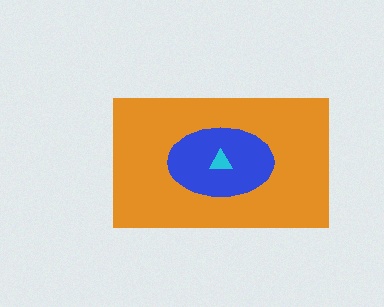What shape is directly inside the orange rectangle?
The blue ellipse.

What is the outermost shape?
The orange rectangle.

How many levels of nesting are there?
3.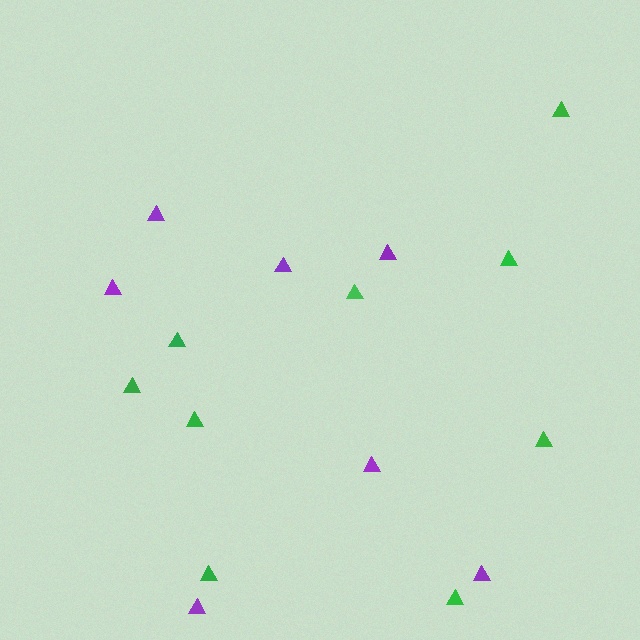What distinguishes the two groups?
There are 2 groups: one group of green triangles (9) and one group of purple triangles (7).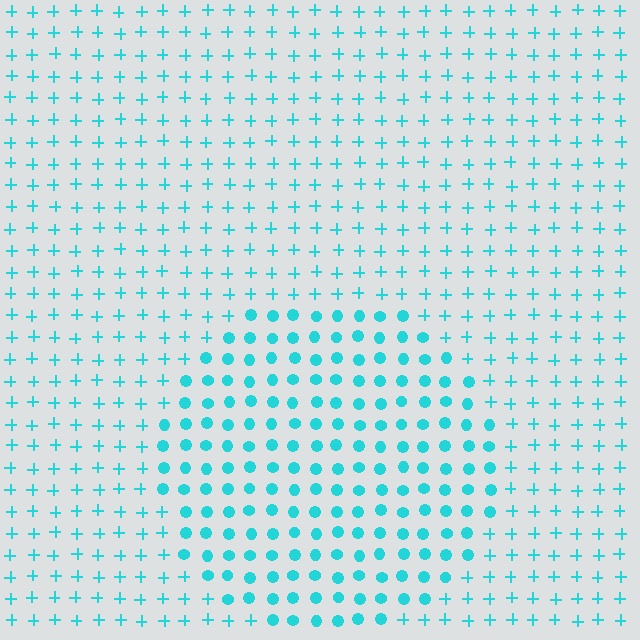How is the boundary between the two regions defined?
The boundary is defined by a change in element shape: circles inside vs. plus signs outside. All elements share the same color and spacing.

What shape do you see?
I see a circle.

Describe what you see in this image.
The image is filled with small cyan elements arranged in a uniform grid. A circle-shaped region contains circles, while the surrounding area contains plus signs. The boundary is defined purely by the change in element shape.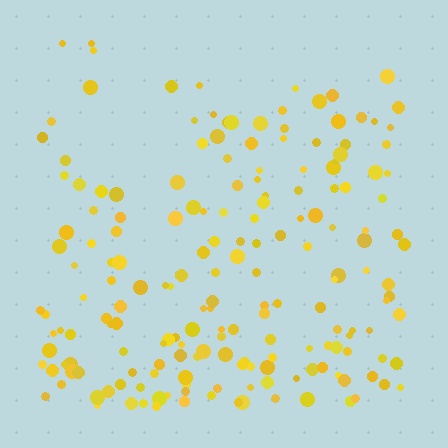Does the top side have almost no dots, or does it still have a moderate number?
Still a moderate number, just noticeably fewer than the bottom.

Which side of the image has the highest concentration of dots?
The bottom.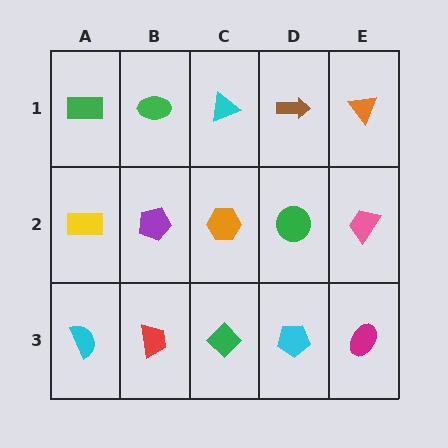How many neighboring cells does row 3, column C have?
3.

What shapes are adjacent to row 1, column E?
A pink trapezoid (row 2, column E), a brown arrow (row 1, column D).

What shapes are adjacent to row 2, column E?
An orange triangle (row 1, column E), a magenta ellipse (row 3, column E), a green circle (row 2, column D).